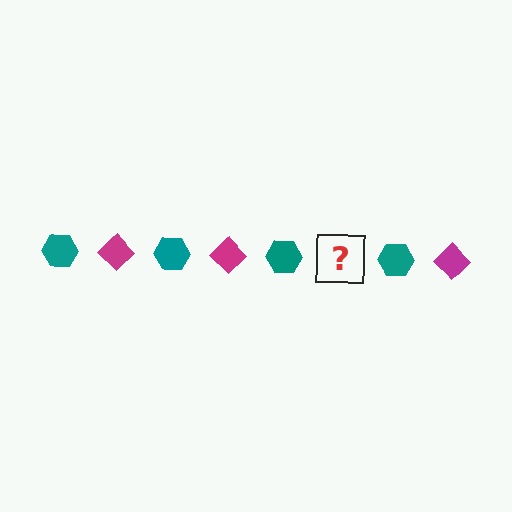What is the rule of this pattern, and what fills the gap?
The rule is that the pattern alternates between teal hexagon and magenta diamond. The gap should be filled with a magenta diamond.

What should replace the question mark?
The question mark should be replaced with a magenta diamond.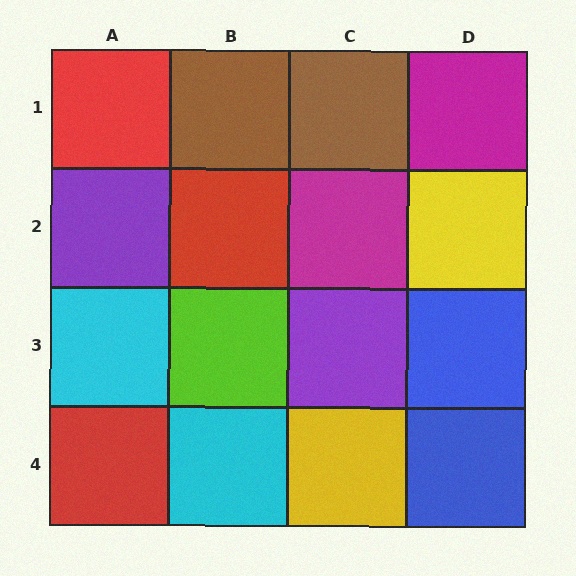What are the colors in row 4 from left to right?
Red, cyan, yellow, blue.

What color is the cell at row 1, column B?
Brown.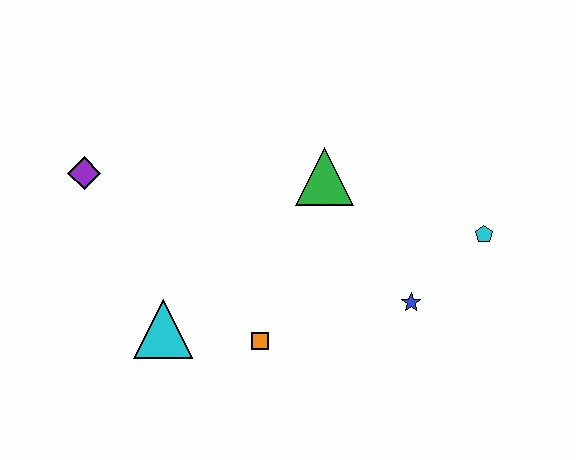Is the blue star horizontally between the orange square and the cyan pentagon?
Yes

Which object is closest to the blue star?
The cyan pentagon is closest to the blue star.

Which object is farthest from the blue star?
The purple diamond is farthest from the blue star.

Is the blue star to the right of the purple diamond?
Yes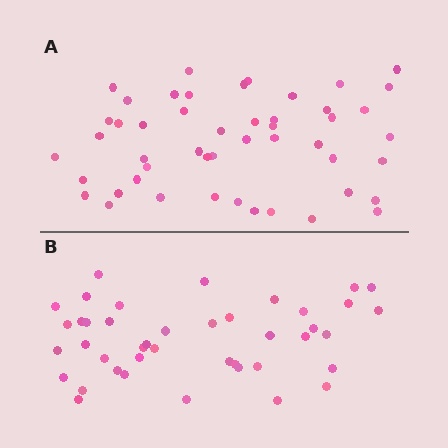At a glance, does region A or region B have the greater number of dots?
Region A (the top region) has more dots.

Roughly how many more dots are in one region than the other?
Region A has roughly 8 or so more dots than region B.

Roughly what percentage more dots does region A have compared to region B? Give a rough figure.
About 15% more.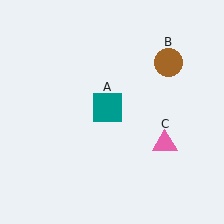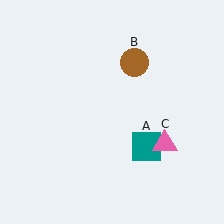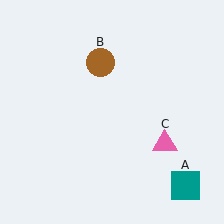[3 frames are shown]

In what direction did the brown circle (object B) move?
The brown circle (object B) moved left.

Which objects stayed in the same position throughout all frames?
Pink triangle (object C) remained stationary.